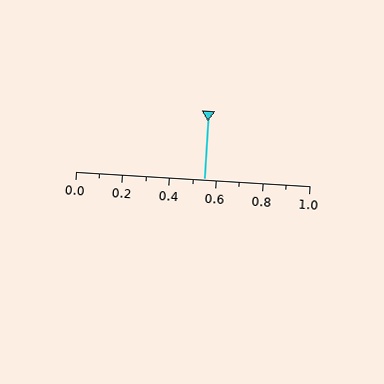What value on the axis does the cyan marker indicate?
The marker indicates approximately 0.55.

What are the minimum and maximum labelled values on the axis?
The axis runs from 0.0 to 1.0.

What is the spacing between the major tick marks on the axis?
The major ticks are spaced 0.2 apart.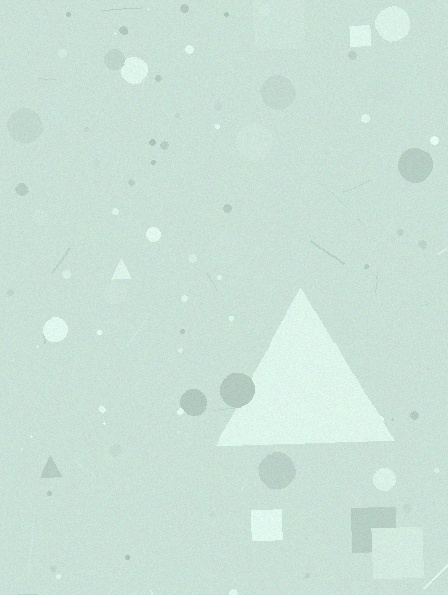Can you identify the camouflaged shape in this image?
The camouflaged shape is a triangle.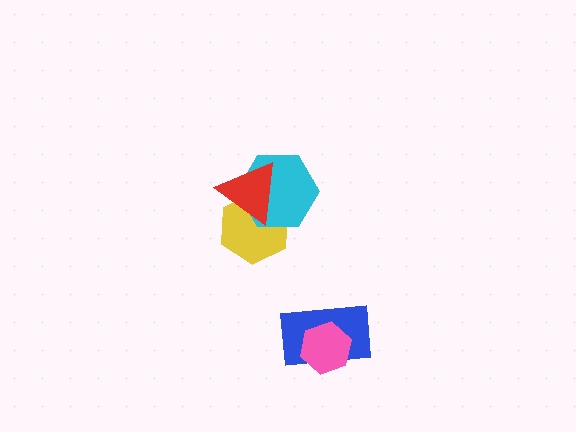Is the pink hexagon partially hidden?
No, no other shape covers it.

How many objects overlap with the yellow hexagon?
2 objects overlap with the yellow hexagon.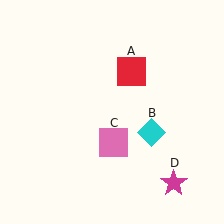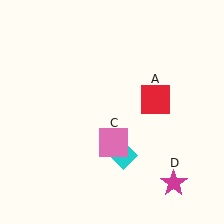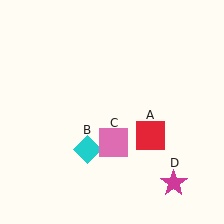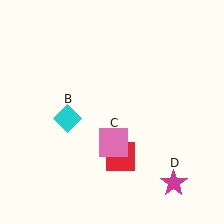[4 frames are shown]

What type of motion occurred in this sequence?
The red square (object A), cyan diamond (object B) rotated clockwise around the center of the scene.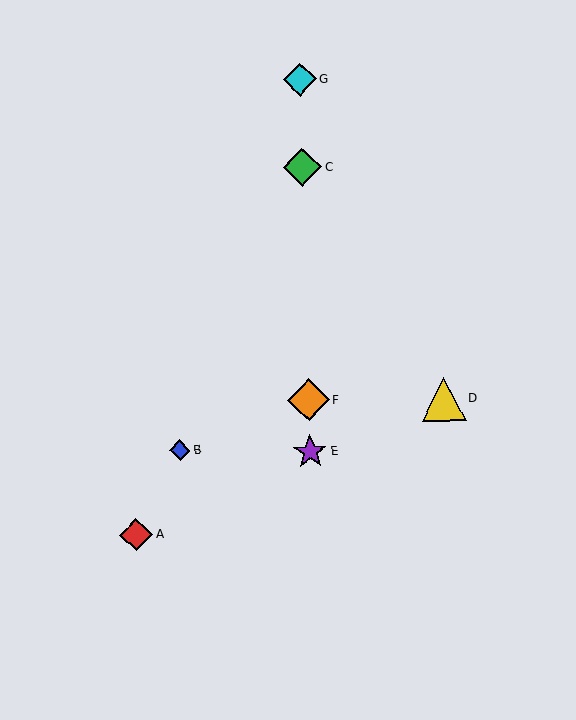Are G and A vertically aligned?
No, G is at x≈300 and A is at x≈136.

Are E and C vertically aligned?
Yes, both are at x≈310.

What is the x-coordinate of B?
Object B is at x≈180.